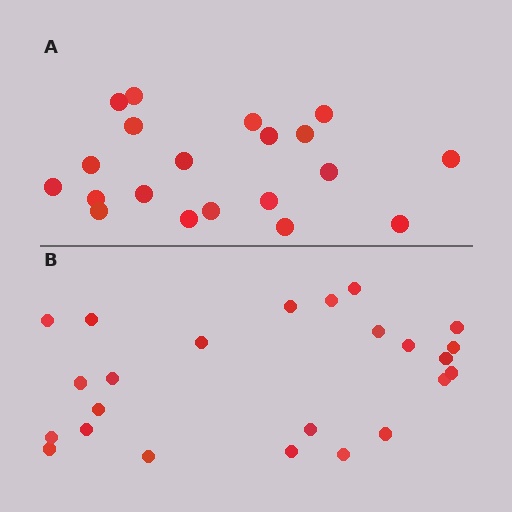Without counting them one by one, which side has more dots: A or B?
Region B (the bottom region) has more dots.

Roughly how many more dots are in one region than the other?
Region B has about 4 more dots than region A.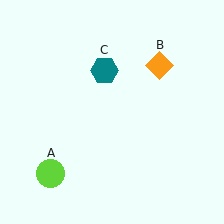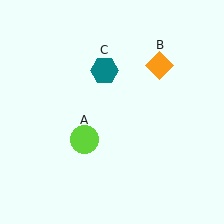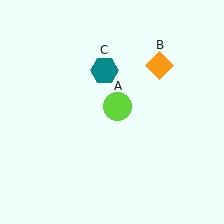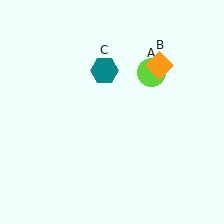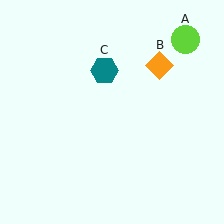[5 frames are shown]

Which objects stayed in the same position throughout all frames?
Orange diamond (object B) and teal hexagon (object C) remained stationary.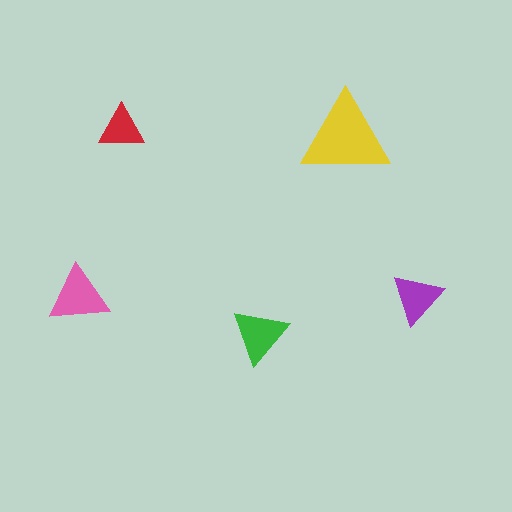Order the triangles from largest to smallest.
the yellow one, the pink one, the green one, the purple one, the red one.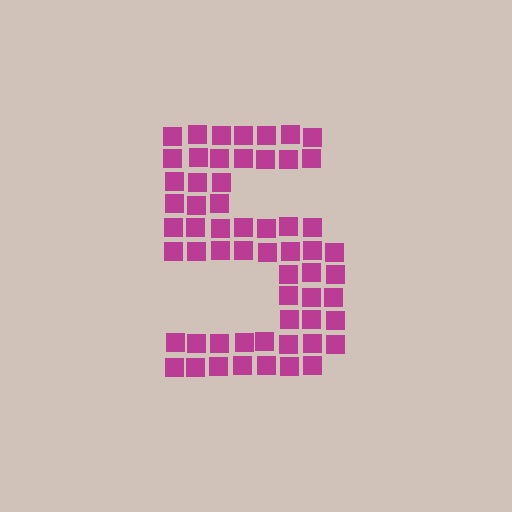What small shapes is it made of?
It is made of small squares.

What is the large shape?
The large shape is the digit 5.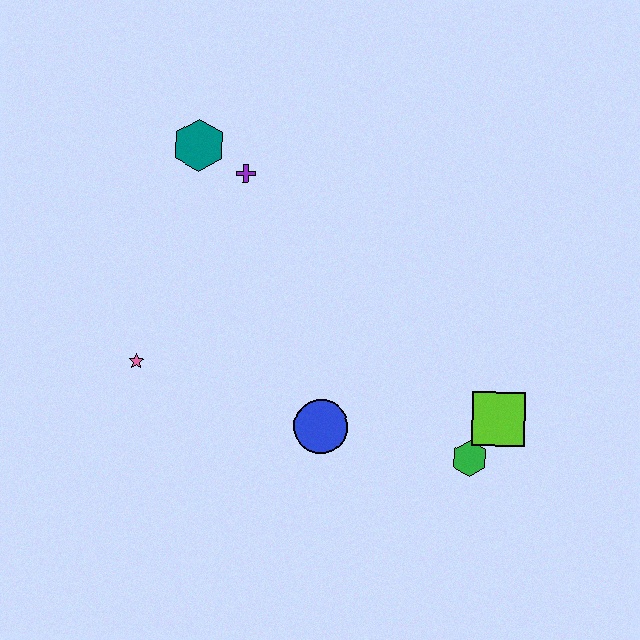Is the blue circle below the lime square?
Yes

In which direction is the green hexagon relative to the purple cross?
The green hexagon is below the purple cross.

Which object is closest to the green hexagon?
The lime square is closest to the green hexagon.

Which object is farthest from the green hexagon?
The teal hexagon is farthest from the green hexagon.